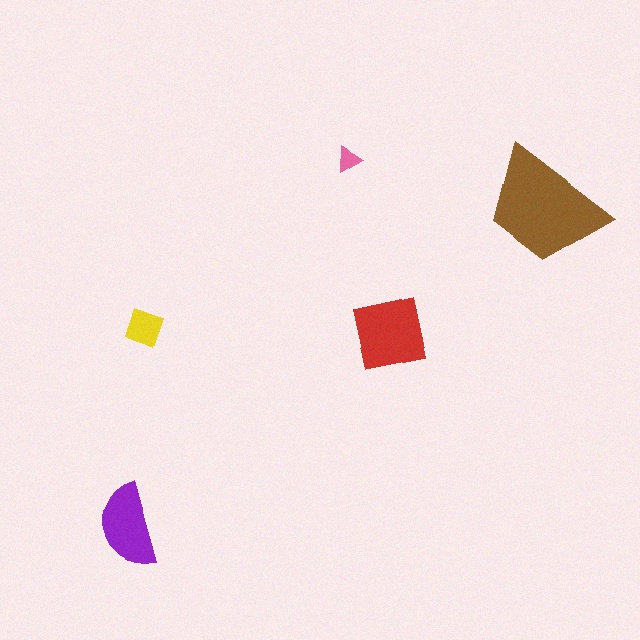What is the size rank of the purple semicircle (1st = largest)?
3rd.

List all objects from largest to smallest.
The brown trapezoid, the red square, the purple semicircle, the yellow diamond, the pink triangle.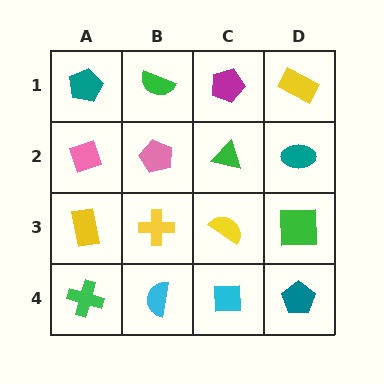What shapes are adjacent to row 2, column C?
A magenta pentagon (row 1, column C), a yellow semicircle (row 3, column C), a pink pentagon (row 2, column B), a teal ellipse (row 2, column D).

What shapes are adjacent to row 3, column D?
A teal ellipse (row 2, column D), a teal pentagon (row 4, column D), a yellow semicircle (row 3, column C).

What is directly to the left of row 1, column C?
A green semicircle.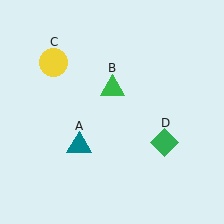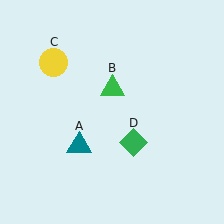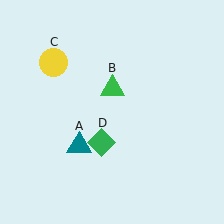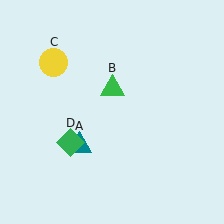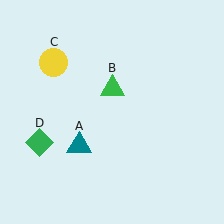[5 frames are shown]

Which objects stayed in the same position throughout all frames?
Teal triangle (object A) and green triangle (object B) and yellow circle (object C) remained stationary.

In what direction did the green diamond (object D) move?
The green diamond (object D) moved left.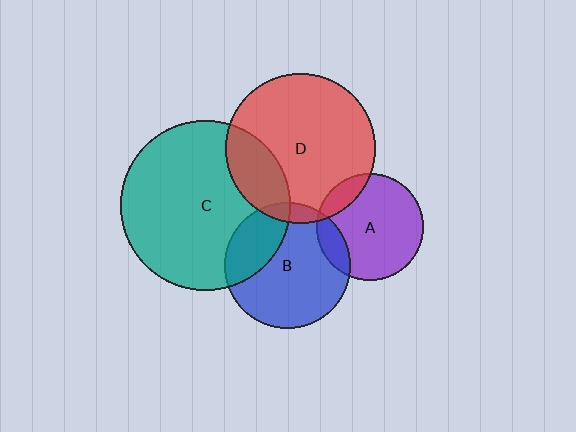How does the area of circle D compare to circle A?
Approximately 2.0 times.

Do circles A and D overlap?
Yes.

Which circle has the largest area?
Circle C (teal).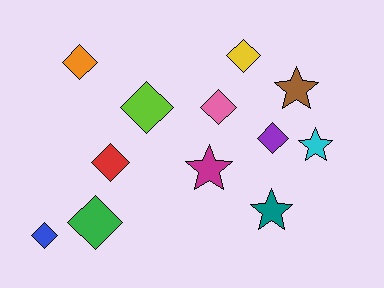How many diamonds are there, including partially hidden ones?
There are 8 diamonds.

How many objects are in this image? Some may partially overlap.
There are 12 objects.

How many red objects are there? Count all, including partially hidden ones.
There is 1 red object.